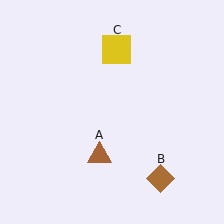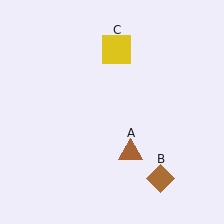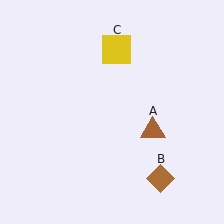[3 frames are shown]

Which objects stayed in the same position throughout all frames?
Brown diamond (object B) and yellow square (object C) remained stationary.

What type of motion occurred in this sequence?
The brown triangle (object A) rotated counterclockwise around the center of the scene.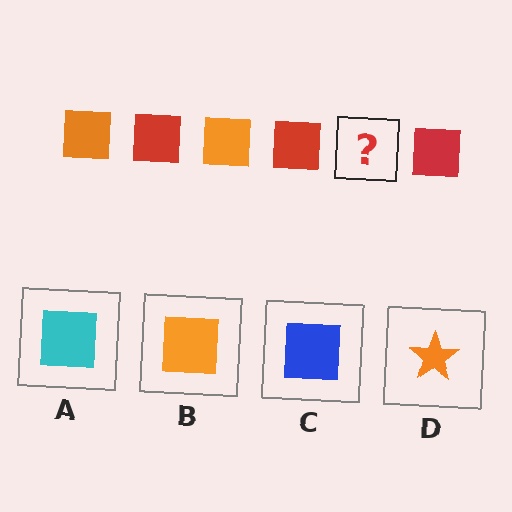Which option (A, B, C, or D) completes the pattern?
B.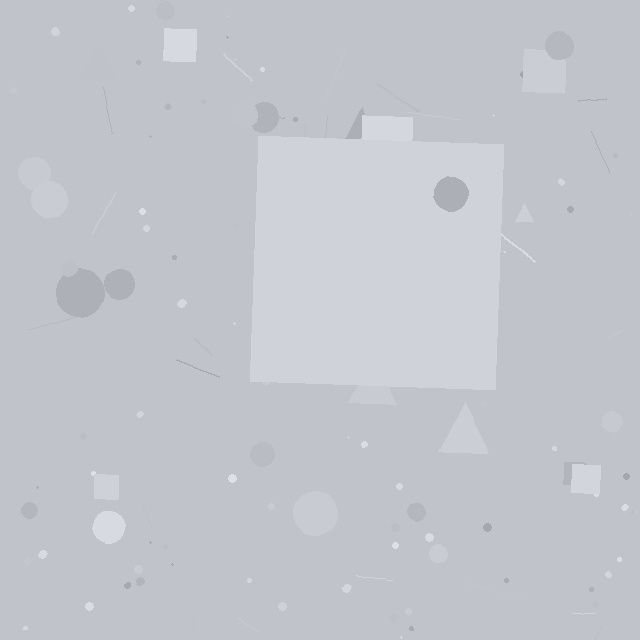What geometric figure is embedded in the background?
A square is embedded in the background.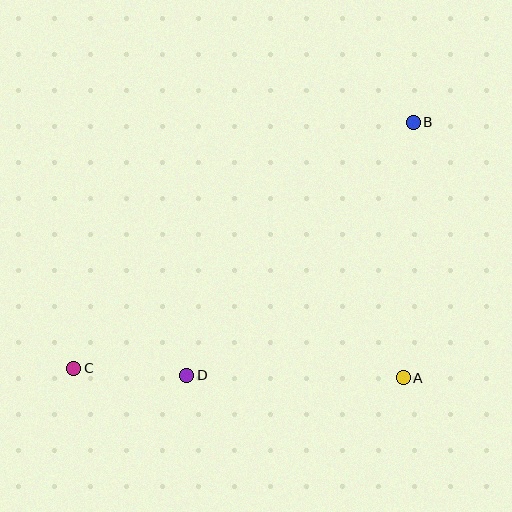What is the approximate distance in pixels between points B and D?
The distance between B and D is approximately 340 pixels.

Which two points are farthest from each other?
Points B and C are farthest from each other.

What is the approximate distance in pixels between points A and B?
The distance between A and B is approximately 256 pixels.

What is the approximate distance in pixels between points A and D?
The distance between A and D is approximately 217 pixels.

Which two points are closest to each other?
Points C and D are closest to each other.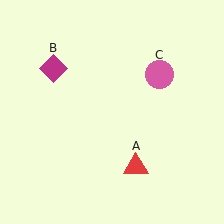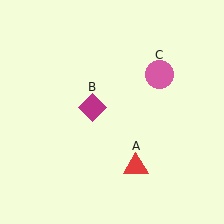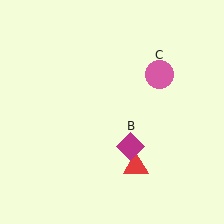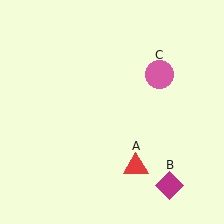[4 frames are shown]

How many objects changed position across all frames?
1 object changed position: magenta diamond (object B).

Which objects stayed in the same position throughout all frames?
Red triangle (object A) and pink circle (object C) remained stationary.